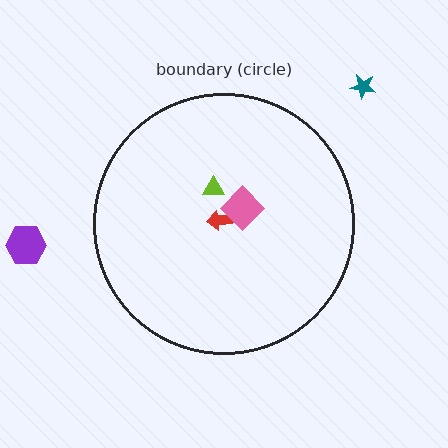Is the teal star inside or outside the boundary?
Outside.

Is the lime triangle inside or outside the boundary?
Inside.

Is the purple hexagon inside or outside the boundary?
Outside.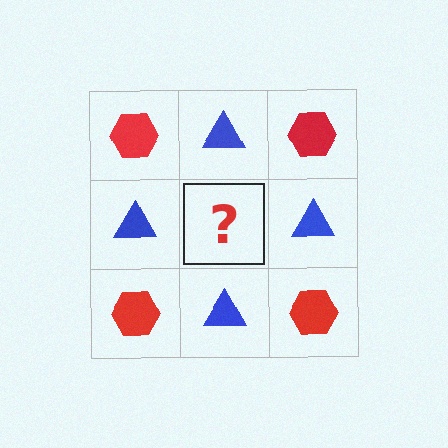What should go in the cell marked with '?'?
The missing cell should contain a red hexagon.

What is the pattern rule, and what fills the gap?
The rule is that it alternates red hexagon and blue triangle in a checkerboard pattern. The gap should be filled with a red hexagon.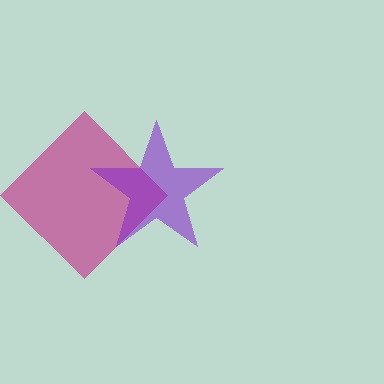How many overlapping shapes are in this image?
There are 2 overlapping shapes in the image.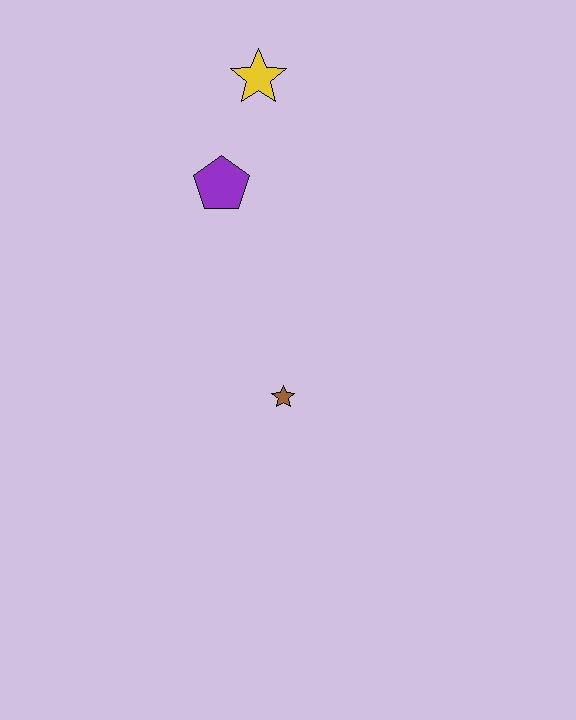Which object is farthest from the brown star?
The yellow star is farthest from the brown star.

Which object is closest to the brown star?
The purple pentagon is closest to the brown star.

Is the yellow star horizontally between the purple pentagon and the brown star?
Yes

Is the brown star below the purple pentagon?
Yes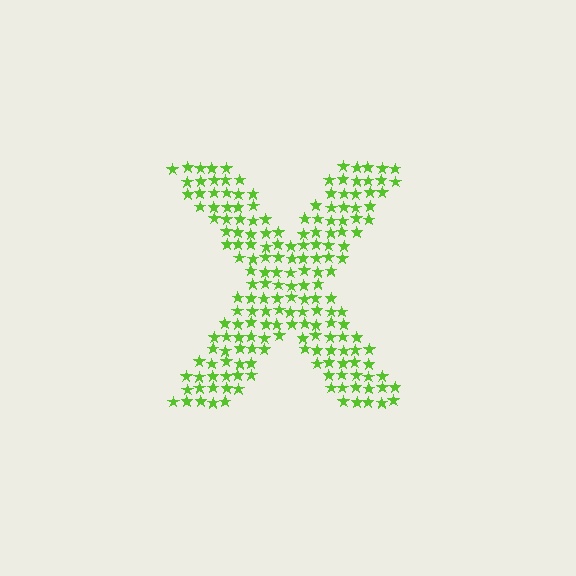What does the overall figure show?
The overall figure shows the letter X.